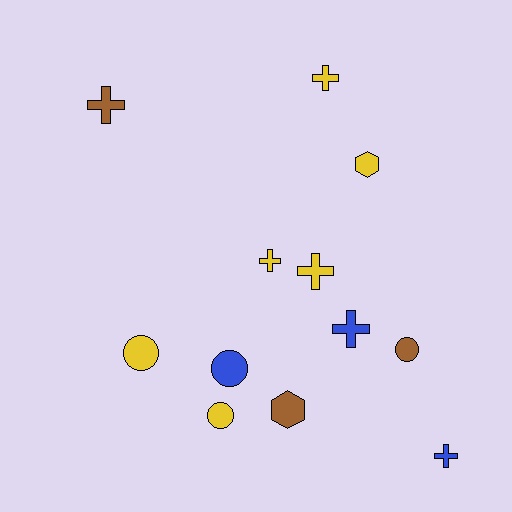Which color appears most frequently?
Yellow, with 6 objects.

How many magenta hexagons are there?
There are no magenta hexagons.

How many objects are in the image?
There are 12 objects.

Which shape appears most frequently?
Cross, with 6 objects.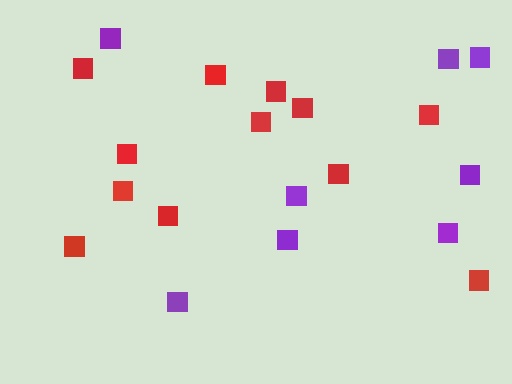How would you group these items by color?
There are 2 groups: one group of red squares (12) and one group of purple squares (8).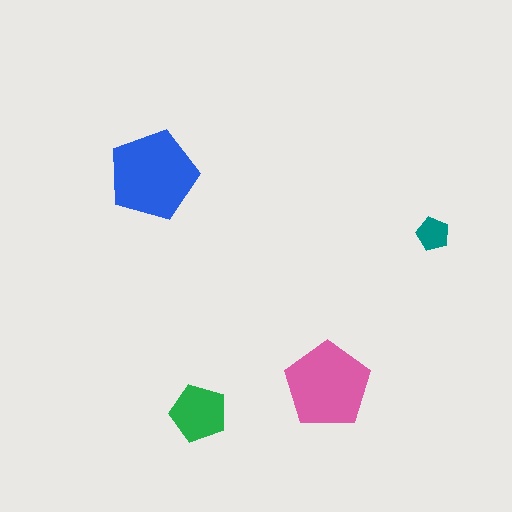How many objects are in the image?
There are 4 objects in the image.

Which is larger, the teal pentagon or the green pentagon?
The green one.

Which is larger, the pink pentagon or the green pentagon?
The pink one.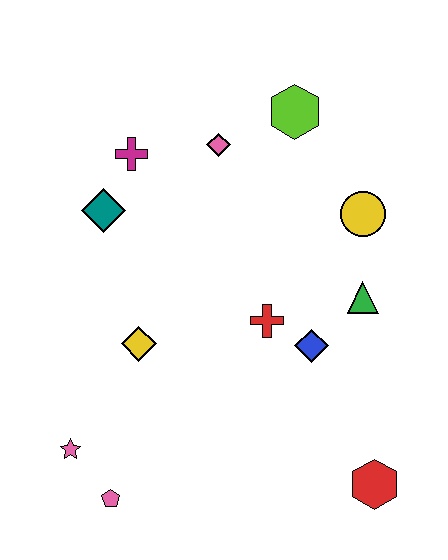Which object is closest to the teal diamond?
The magenta cross is closest to the teal diamond.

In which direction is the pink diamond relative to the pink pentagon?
The pink diamond is above the pink pentagon.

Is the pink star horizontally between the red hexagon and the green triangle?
No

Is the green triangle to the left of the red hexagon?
Yes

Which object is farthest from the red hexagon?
The magenta cross is farthest from the red hexagon.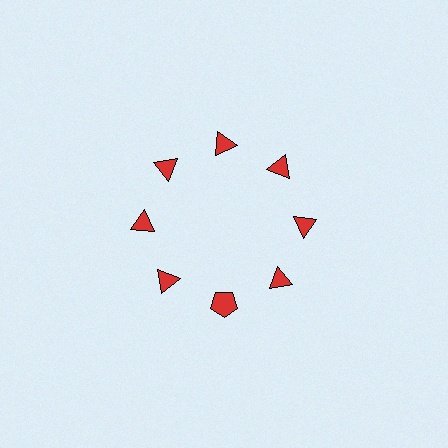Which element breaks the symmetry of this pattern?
The red pentagon at roughly the 6 o'clock position breaks the symmetry. All other shapes are red triangles.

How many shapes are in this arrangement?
There are 8 shapes arranged in a ring pattern.